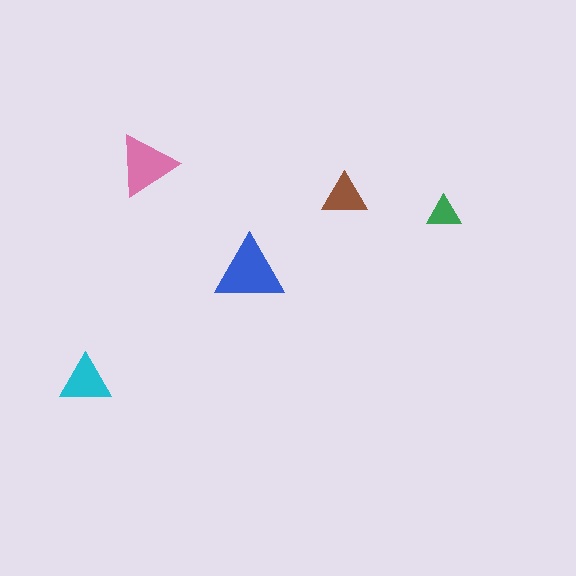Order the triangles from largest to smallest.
the blue one, the pink one, the cyan one, the brown one, the green one.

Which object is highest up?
The pink triangle is topmost.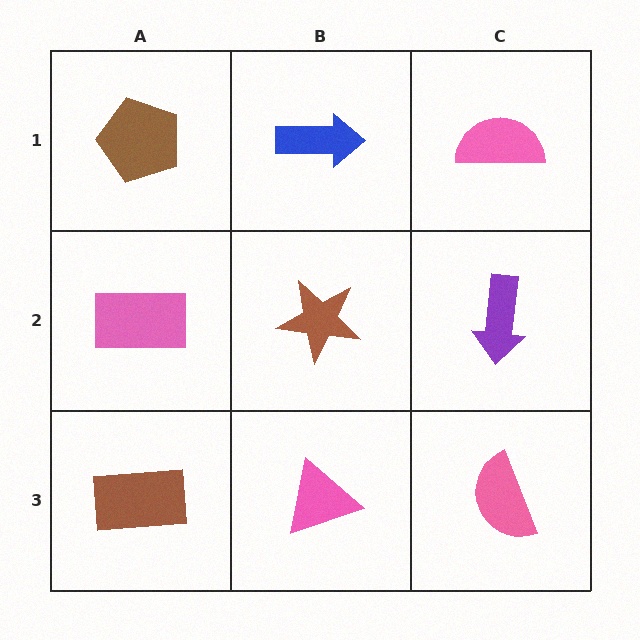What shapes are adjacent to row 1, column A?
A pink rectangle (row 2, column A), a blue arrow (row 1, column B).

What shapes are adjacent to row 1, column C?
A purple arrow (row 2, column C), a blue arrow (row 1, column B).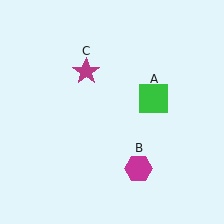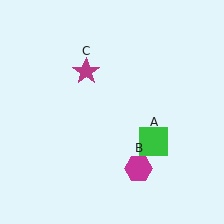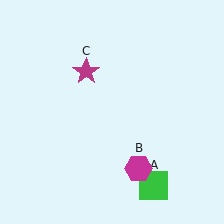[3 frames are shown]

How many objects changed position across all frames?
1 object changed position: green square (object A).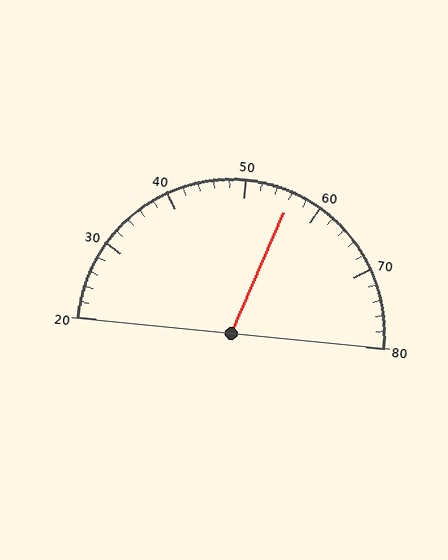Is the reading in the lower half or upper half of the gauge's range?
The reading is in the upper half of the range (20 to 80).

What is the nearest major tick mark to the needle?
The nearest major tick mark is 60.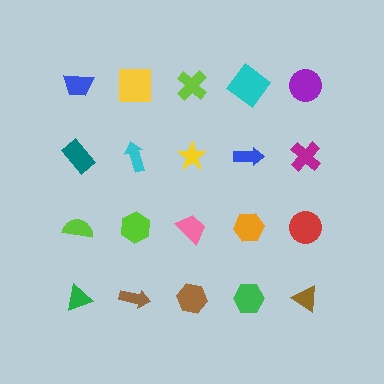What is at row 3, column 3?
A pink trapezoid.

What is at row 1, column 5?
A purple circle.